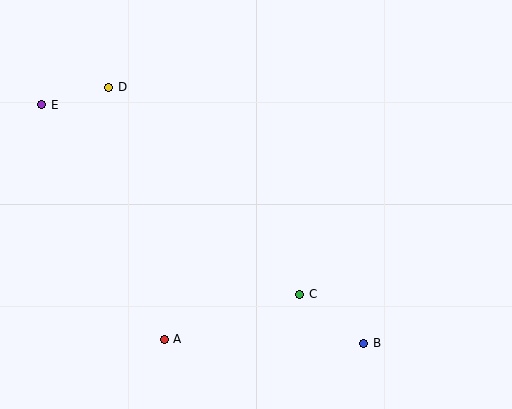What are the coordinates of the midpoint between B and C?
The midpoint between B and C is at (332, 319).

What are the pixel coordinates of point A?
Point A is at (164, 339).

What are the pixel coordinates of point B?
Point B is at (364, 343).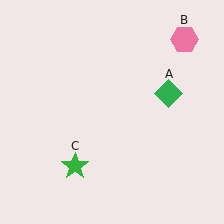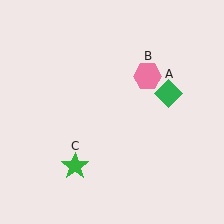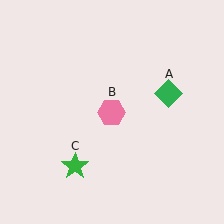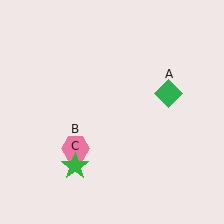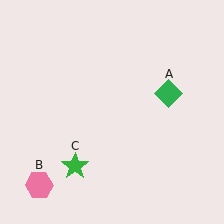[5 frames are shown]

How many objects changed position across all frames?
1 object changed position: pink hexagon (object B).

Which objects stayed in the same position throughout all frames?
Green diamond (object A) and green star (object C) remained stationary.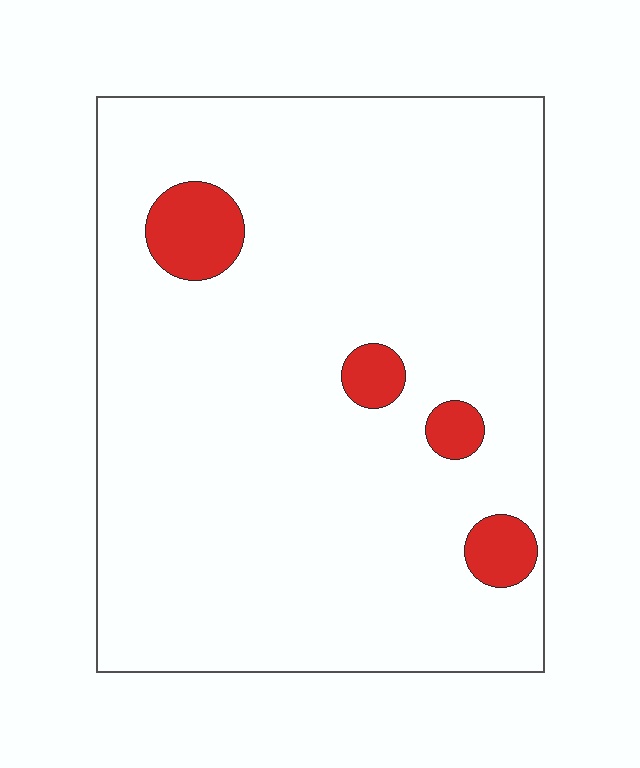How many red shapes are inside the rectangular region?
4.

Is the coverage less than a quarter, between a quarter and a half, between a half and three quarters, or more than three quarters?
Less than a quarter.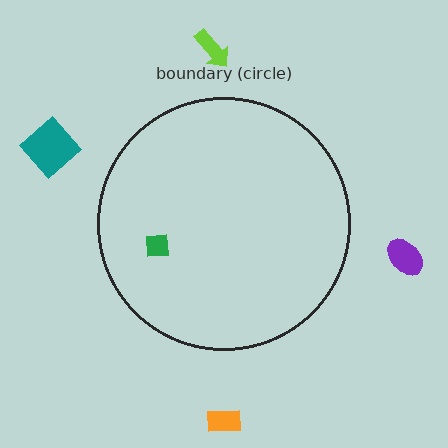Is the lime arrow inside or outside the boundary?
Outside.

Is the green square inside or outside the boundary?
Inside.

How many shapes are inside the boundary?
1 inside, 4 outside.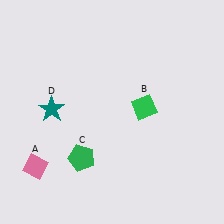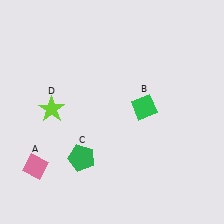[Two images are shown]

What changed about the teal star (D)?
In Image 1, D is teal. In Image 2, it changed to lime.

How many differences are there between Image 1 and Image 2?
There is 1 difference between the two images.